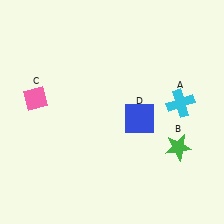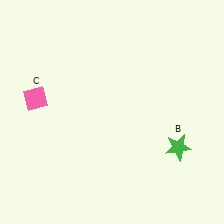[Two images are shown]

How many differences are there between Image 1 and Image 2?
There are 2 differences between the two images.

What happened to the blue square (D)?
The blue square (D) was removed in Image 2. It was in the bottom-right area of Image 1.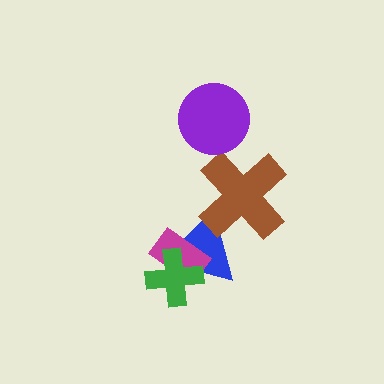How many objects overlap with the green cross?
2 objects overlap with the green cross.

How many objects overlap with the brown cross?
1 object overlaps with the brown cross.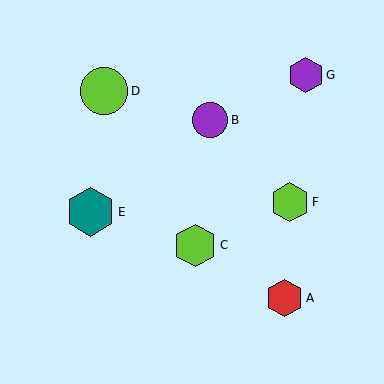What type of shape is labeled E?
Shape E is a teal hexagon.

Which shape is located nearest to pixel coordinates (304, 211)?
The lime hexagon (labeled F) at (290, 202) is nearest to that location.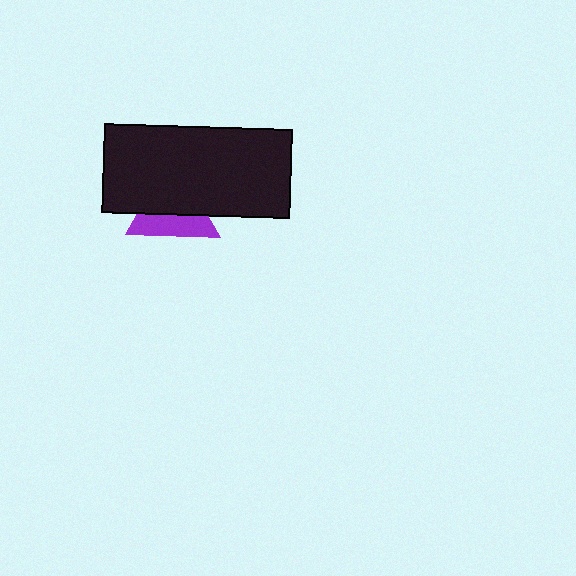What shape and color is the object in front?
The object in front is a black rectangle.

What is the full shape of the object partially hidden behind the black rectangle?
The partially hidden object is a purple triangle.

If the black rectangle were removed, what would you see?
You would see the complete purple triangle.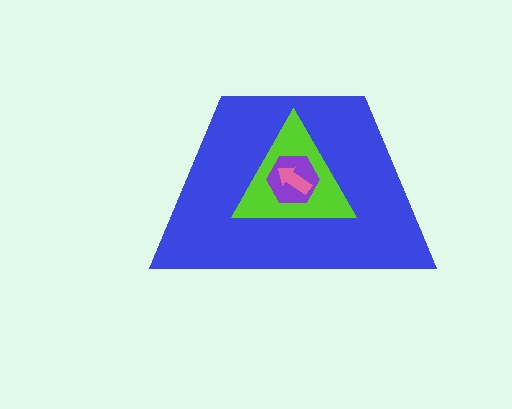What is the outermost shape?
The blue trapezoid.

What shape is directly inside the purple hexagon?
The pink arrow.